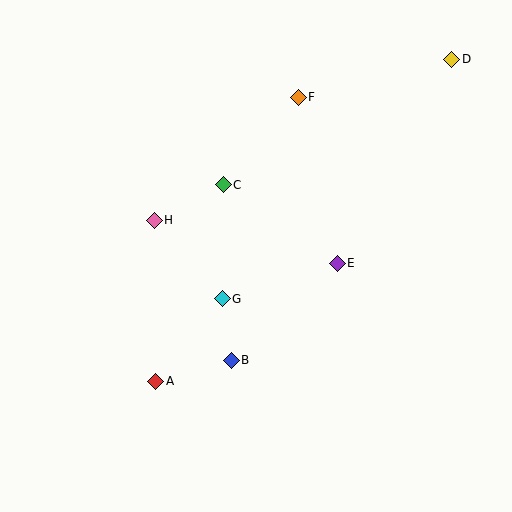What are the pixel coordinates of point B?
Point B is at (231, 360).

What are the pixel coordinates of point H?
Point H is at (154, 220).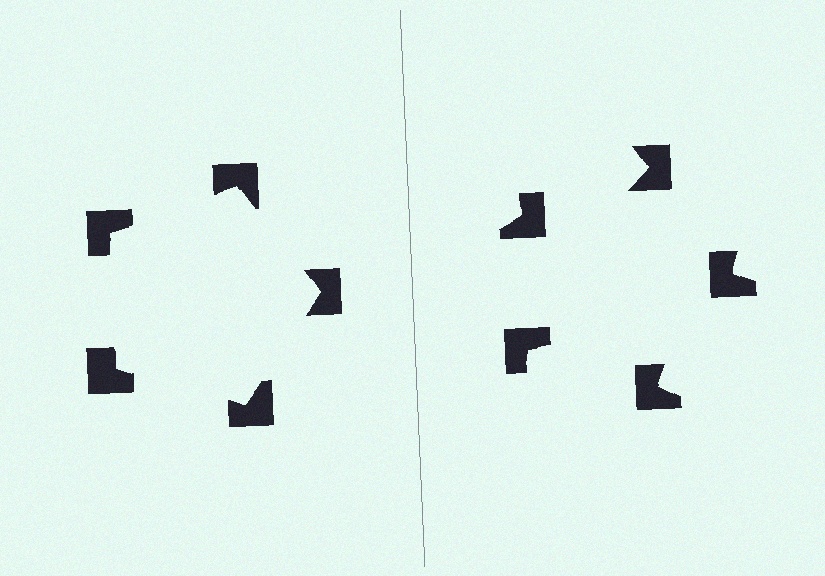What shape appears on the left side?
An illusory pentagon.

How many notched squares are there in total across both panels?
10 — 5 on each side.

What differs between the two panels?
The notched squares are positioned identically on both sides; only the wedge orientations differ. On the left they align to a pentagon; on the right they are misaligned.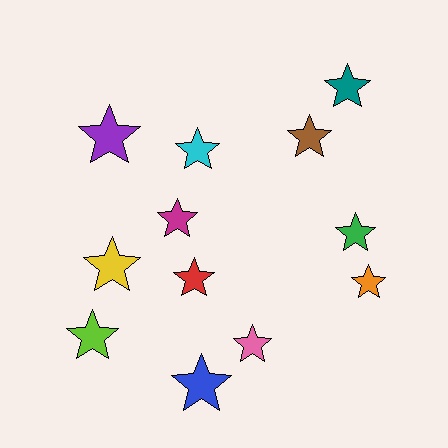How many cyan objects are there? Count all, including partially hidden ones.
There is 1 cyan object.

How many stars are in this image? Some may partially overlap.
There are 12 stars.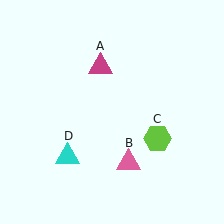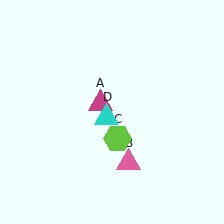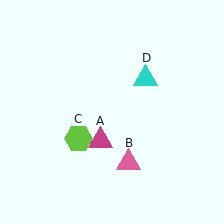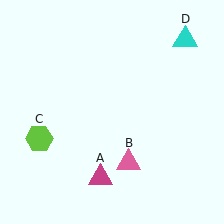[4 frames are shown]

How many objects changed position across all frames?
3 objects changed position: magenta triangle (object A), lime hexagon (object C), cyan triangle (object D).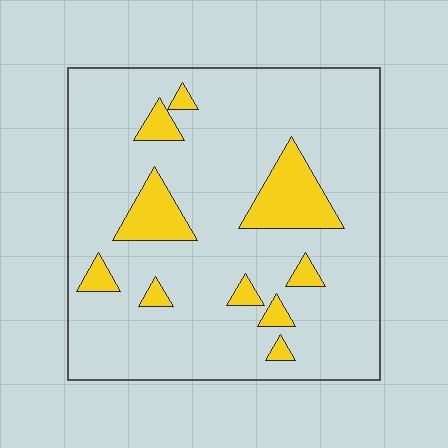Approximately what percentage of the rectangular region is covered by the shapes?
Approximately 15%.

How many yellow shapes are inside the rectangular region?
10.